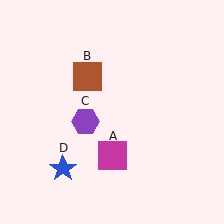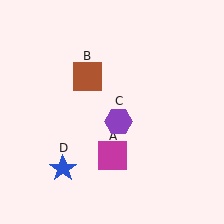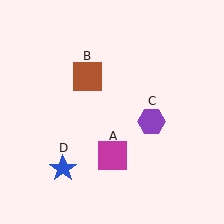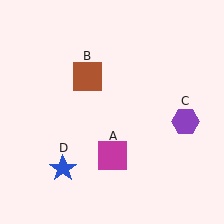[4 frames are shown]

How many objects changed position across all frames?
1 object changed position: purple hexagon (object C).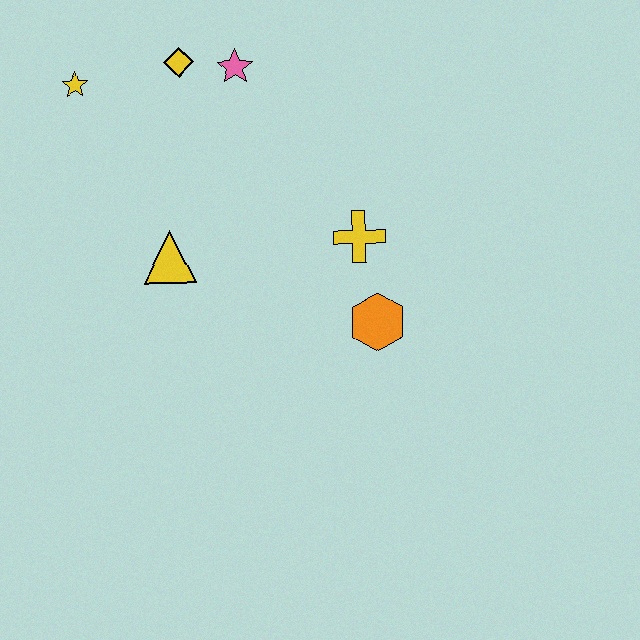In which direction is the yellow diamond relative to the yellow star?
The yellow diamond is to the right of the yellow star.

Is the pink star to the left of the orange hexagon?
Yes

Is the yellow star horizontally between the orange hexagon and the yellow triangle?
No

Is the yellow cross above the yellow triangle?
Yes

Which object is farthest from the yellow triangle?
The orange hexagon is farthest from the yellow triangle.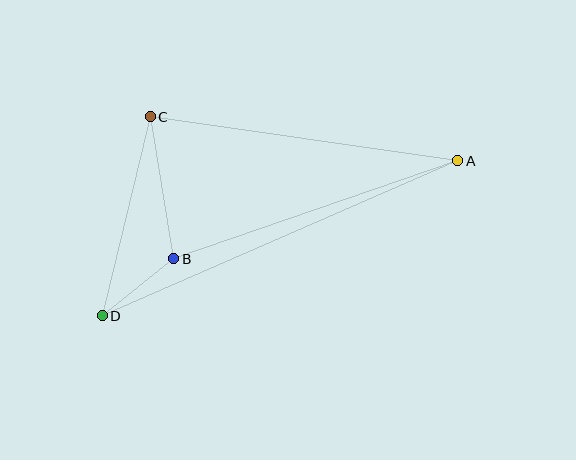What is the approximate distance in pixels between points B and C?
The distance between B and C is approximately 144 pixels.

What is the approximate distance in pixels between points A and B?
The distance between A and B is approximately 301 pixels.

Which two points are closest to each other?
Points B and D are closest to each other.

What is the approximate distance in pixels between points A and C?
The distance between A and C is approximately 311 pixels.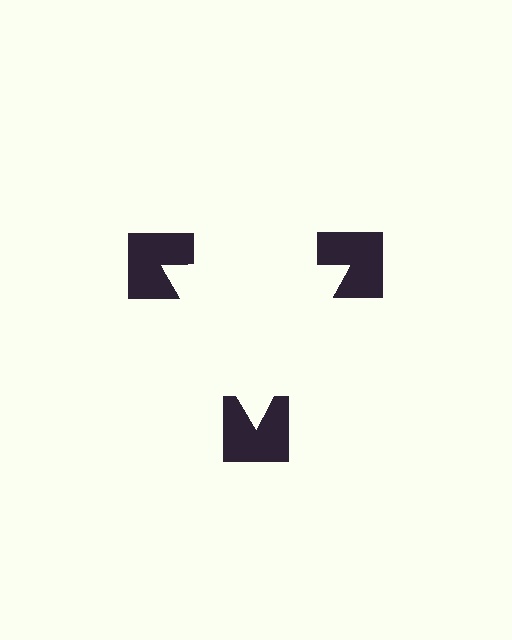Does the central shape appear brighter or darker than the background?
It typically appears slightly brighter than the background, even though no actual brightness change is drawn.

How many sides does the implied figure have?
3 sides.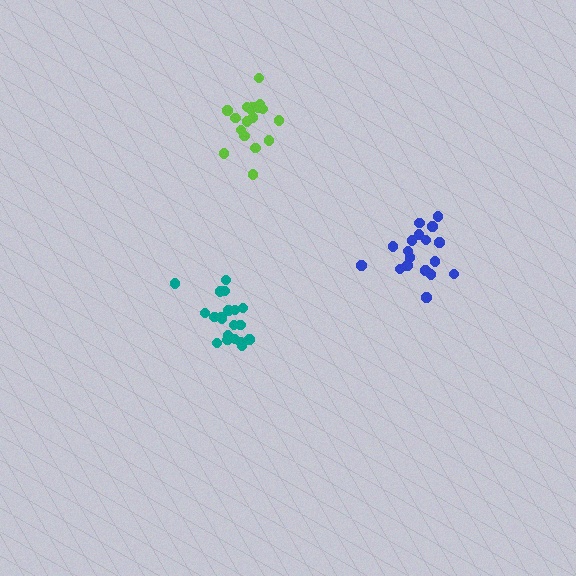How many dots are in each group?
Group 1: 18 dots, Group 2: 18 dots, Group 3: 20 dots (56 total).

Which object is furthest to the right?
The blue cluster is rightmost.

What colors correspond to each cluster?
The clusters are colored: blue, lime, teal.